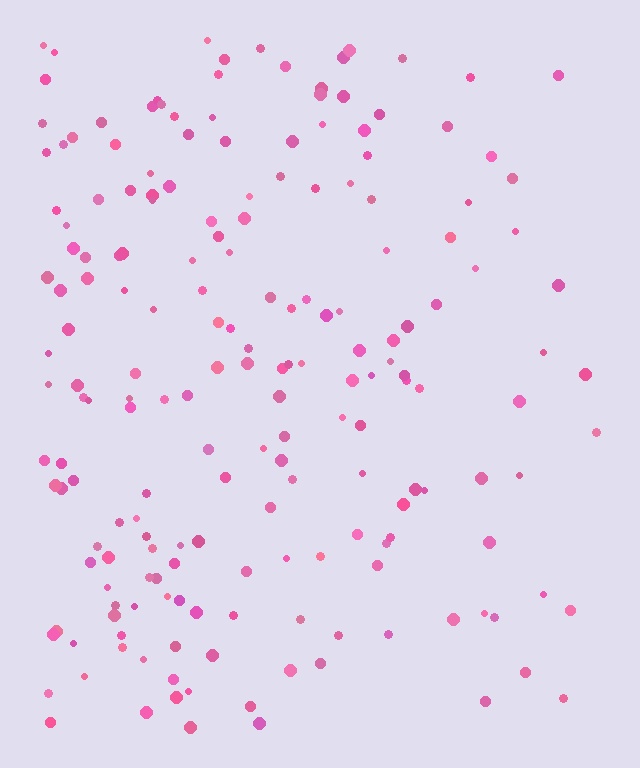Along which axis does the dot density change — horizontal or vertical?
Horizontal.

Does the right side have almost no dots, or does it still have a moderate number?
Still a moderate number, just noticeably fewer than the left.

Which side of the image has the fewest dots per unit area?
The right.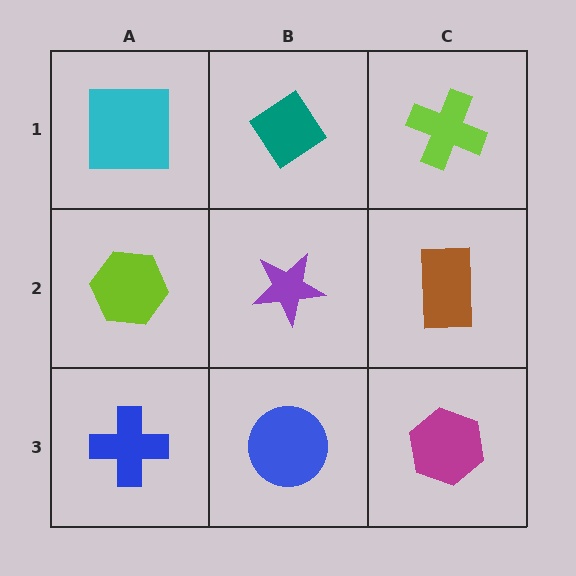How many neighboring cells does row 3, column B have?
3.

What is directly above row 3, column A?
A lime hexagon.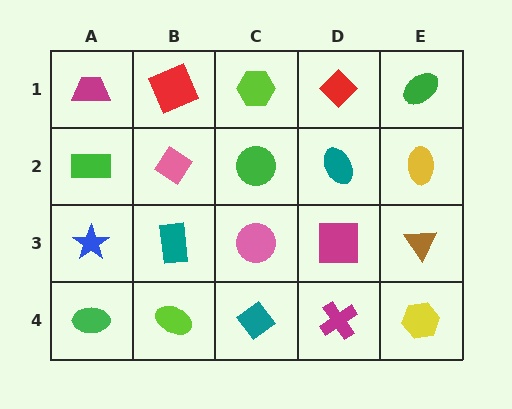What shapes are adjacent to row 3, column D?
A teal ellipse (row 2, column D), a magenta cross (row 4, column D), a pink circle (row 3, column C), a brown triangle (row 3, column E).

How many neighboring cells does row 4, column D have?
3.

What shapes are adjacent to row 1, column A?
A green rectangle (row 2, column A), a red square (row 1, column B).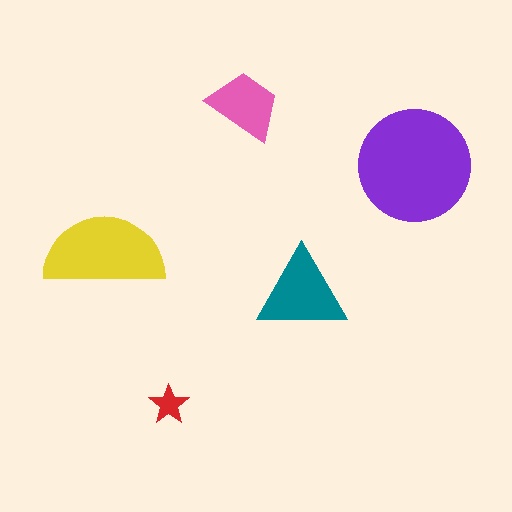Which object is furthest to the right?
The purple circle is rightmost.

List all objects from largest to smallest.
The purple circle, the yellow semicircle, the teal triangle, the pink trapezoid, the red star.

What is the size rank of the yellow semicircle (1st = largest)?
2nd.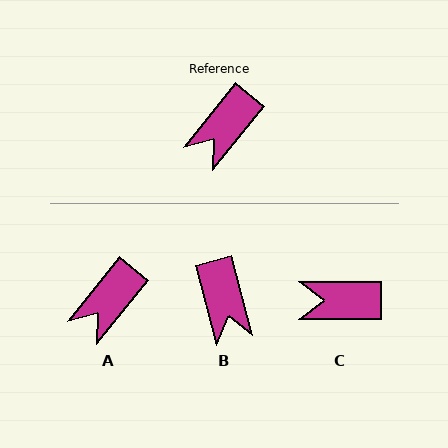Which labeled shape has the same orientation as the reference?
A.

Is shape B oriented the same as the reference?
No, it is off by about 54 degrees.